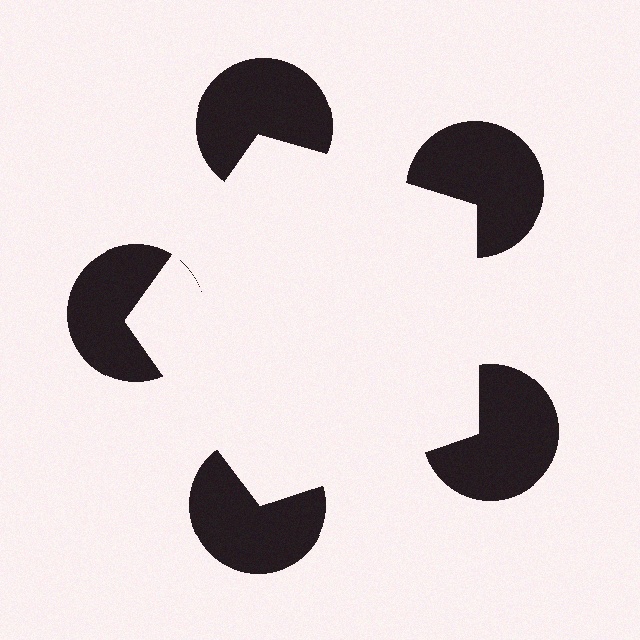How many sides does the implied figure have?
5 sides.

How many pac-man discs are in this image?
There are 5 — one at each vertex of the illusory pentagon.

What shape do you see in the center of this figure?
An illusory pentagon — its edges are inferred from the aligned wedge cuts in the pac-man discs, not physically drawn.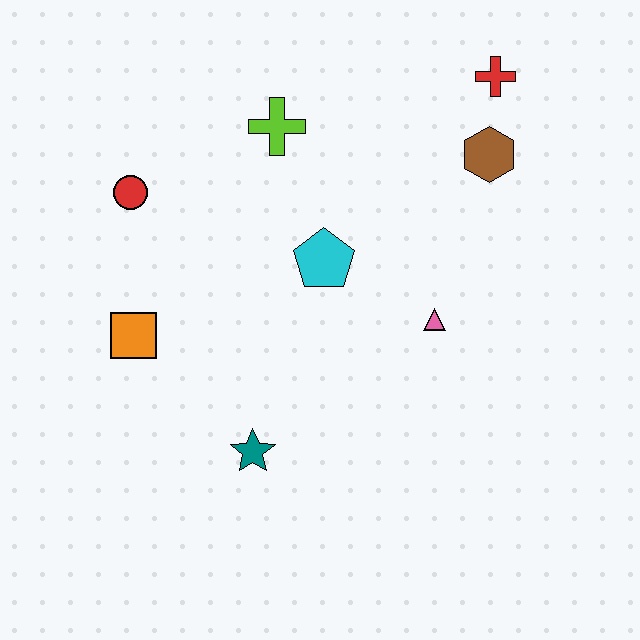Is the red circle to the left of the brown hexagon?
Yes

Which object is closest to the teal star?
The orange square is closest to the teal star.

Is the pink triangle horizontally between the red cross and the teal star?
Yes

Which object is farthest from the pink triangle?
The red circle is farthest from the pink triangle.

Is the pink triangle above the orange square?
Yes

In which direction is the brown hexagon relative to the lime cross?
The brown hexagon is to the right of the lime cross.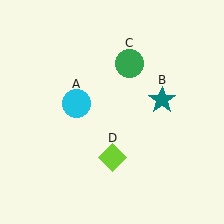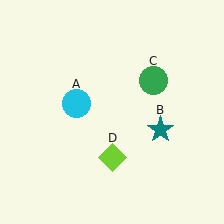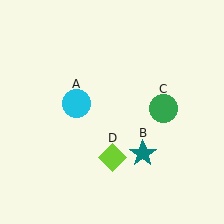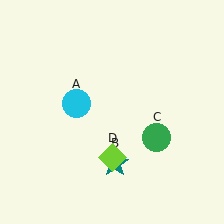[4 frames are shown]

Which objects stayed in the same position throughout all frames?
Cyan circle (object A) and lime diamond (object D) remained stationary.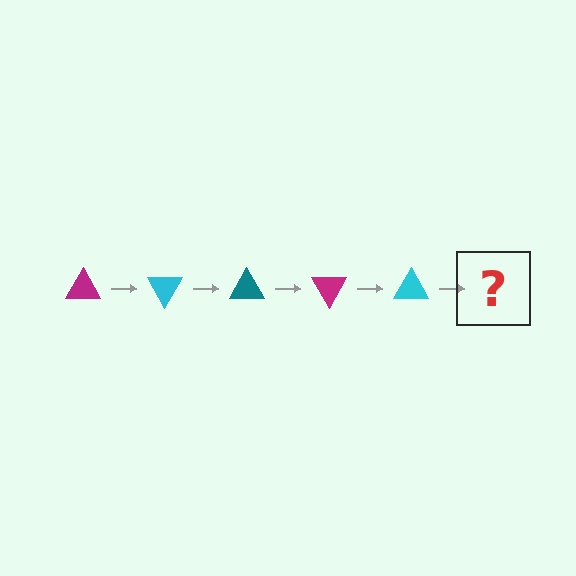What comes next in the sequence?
The next element should be a teal triangle, rotated 300 degrees from the start.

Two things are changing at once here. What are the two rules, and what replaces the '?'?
The two rules are that it rotates 60 degrees each step and the color cycles through magenta, cyan, and teal. The '?' should be a teal triangle, rotated 300 degrees from the start.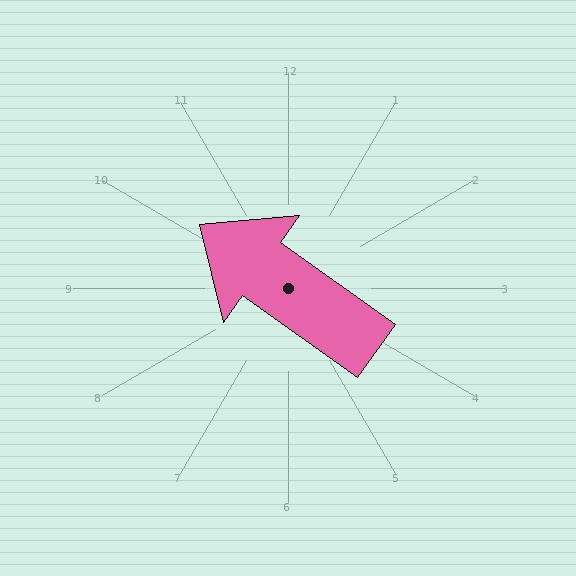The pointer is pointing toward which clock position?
Roughly 10 o'clock.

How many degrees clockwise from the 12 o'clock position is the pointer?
Approximately 306 degrees.